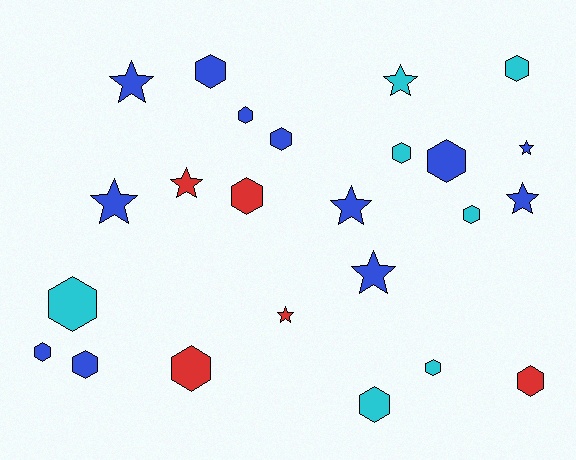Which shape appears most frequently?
Hexagon, with 15 objects.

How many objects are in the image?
There are 24 objects.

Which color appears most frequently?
Blue, with 12 objects.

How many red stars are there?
There are 2 red stars.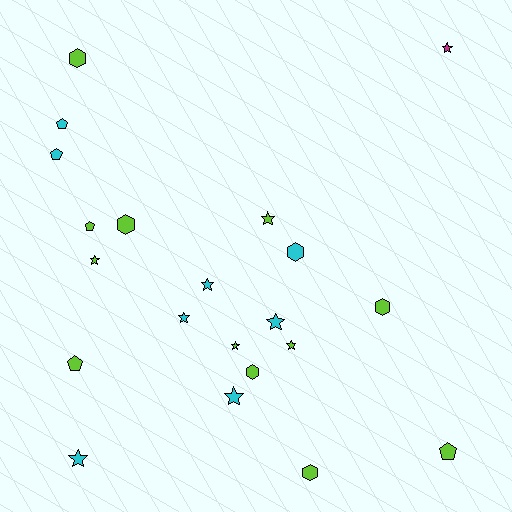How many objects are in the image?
There are 21 objects.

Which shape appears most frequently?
Star, with 10 objects.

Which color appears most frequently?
Lime, with 12 objects.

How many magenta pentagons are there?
There are no magenta pentagons.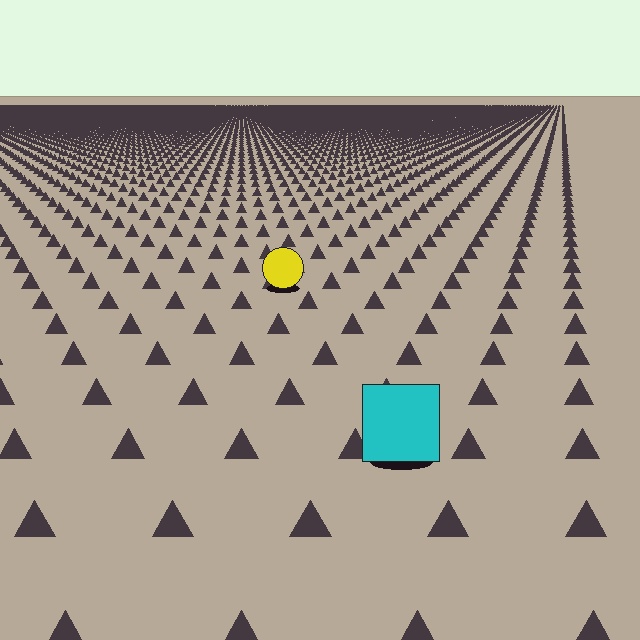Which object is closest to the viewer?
The cyan square is closest. The texture marks near it are larger and more spread out.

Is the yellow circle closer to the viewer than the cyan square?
No. The cyan square is closer — you can tell from the texture gradient: the ground texture is coarser near it.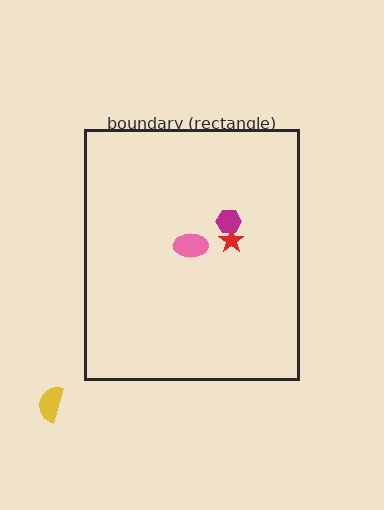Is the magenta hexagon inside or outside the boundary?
Inside.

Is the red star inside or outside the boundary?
Inside.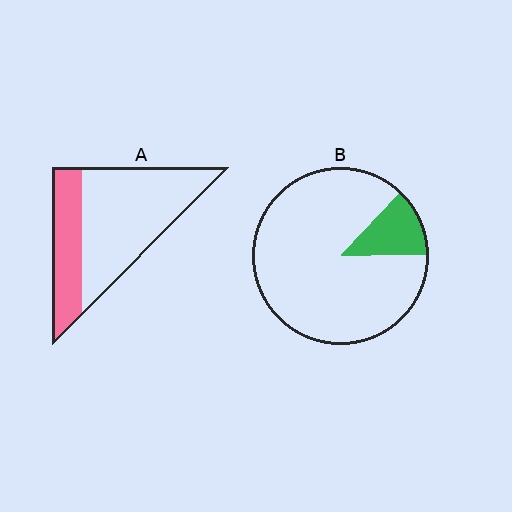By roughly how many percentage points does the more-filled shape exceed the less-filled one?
By roughly 20 percentage points (A over B).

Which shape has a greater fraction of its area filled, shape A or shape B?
Shape A.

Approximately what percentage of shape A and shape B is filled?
A is approximately 30% and B is approximately 15%.